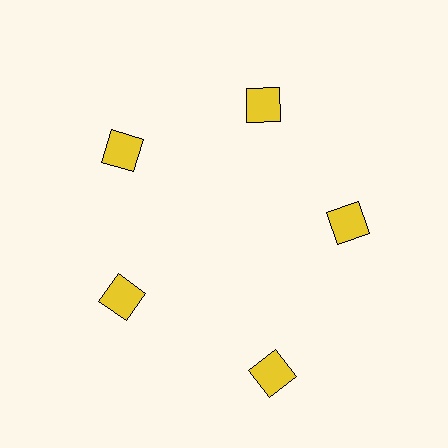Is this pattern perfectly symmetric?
No. The 5 yellow squares are arranged in a ring, but one element near the 5 o'clock position is pushed outward from the center, breaking the 5-fold rotational symmetry.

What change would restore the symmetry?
The symmetry would be restored by moving it inward, back onto the ring so that all 5 squares sit at equal angles and equal distance from the center.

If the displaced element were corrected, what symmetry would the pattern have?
It would have 5-fold rotational symmetry — the pattern would map onto itself every 72 degrees.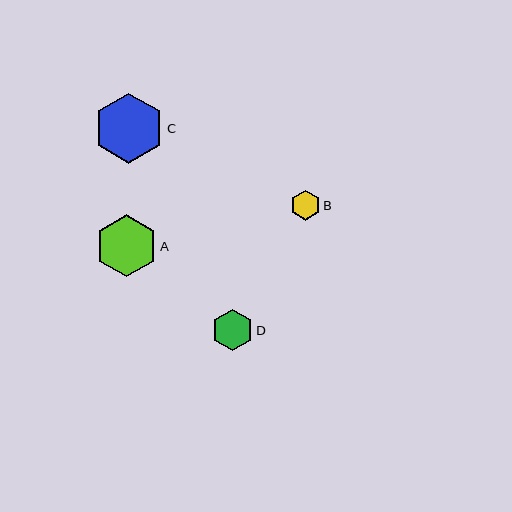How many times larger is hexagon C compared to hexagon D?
Hexagon C is approximately 1.7 times the size of hexagon D.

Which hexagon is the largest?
Hexagon C is the largest with a size of approximately 70 pixels.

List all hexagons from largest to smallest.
From largest to smallest: C, A, D, B.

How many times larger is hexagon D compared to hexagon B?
Hexagon D is approximately 1.4 times the size of hexagon B.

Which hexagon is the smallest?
Hexagon B is the smallest with a size of approximately 30 pixels.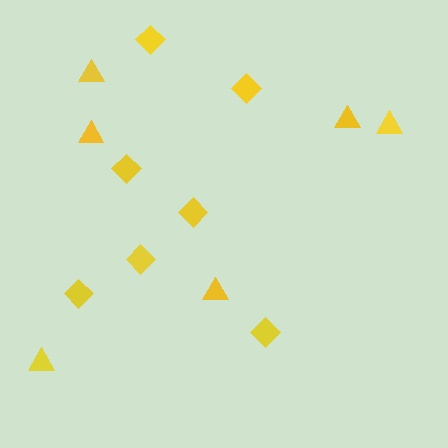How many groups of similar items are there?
There are 2 groups: one group of diamonds (7) and one group of triangles (6).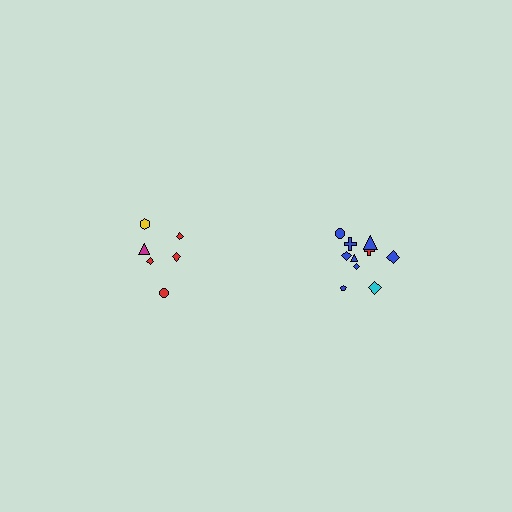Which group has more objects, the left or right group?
The right group.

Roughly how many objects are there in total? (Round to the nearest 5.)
Roughly 15 objects in total.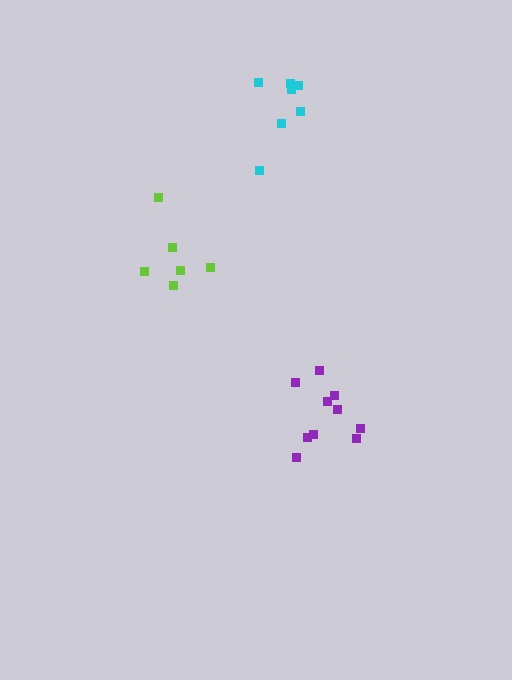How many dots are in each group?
Group 1: 10 dots, Group 2: 6 dots, Group 3: 7 dots (23 total).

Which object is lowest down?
The purple cluster is bottommost.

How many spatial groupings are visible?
There are 3 spatial groupings.